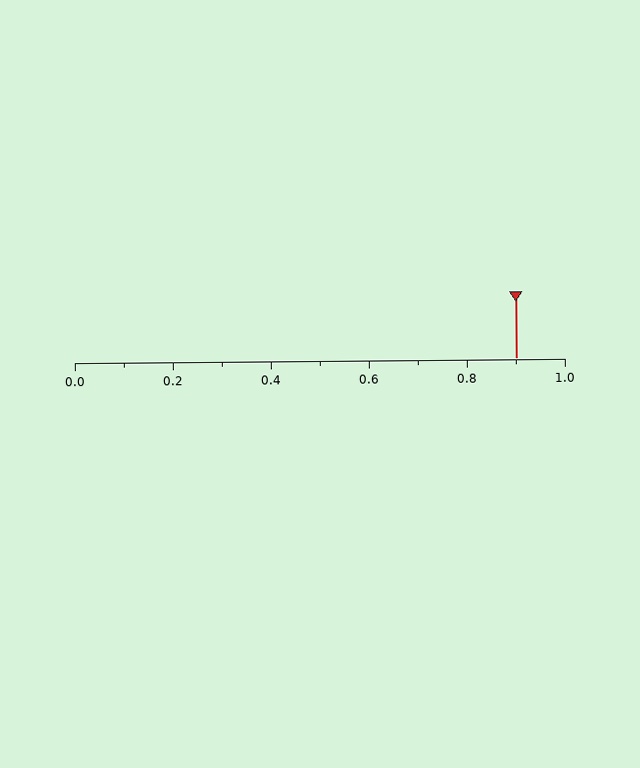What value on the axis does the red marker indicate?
The marker indicates approximately 0.9.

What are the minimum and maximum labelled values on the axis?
The axis runs from 0.0 to 1.0.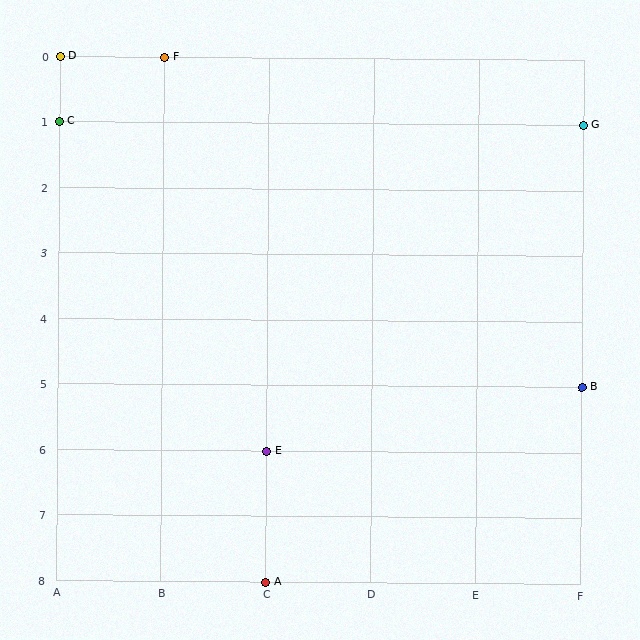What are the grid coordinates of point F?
Point F is at grid coordinates (B, 0).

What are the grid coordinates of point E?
Point E is at grid coordinates (C, 6).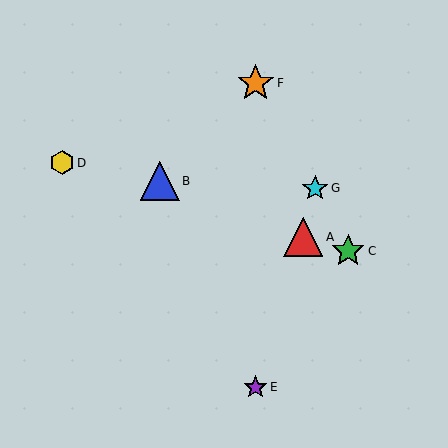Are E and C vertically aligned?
No, E is at x≈256 and C is at x≈348.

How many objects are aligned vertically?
2 objects (E, F) are aligned vertically.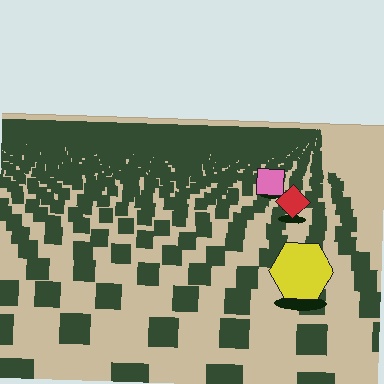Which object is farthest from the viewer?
The pink square is farthest from the viewer. It appears smaller and the ground texture around it is denser.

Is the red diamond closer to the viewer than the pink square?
Yes. The red diamond is closer — you can tell from the texture gradient: the ground texture is coarser near it.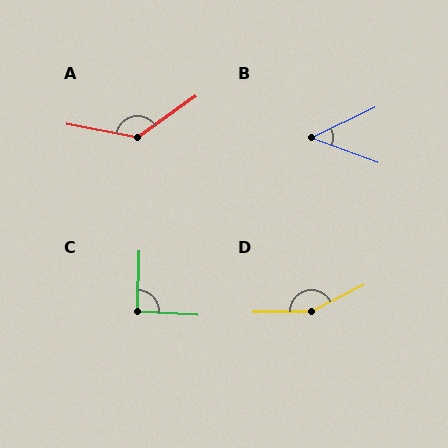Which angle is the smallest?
B, at approximately 46 degrees.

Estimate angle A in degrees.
Approximately 134 degrees.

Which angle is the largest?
D, at approximately 153 degrees.